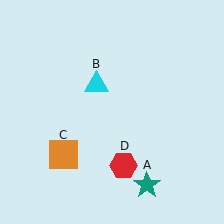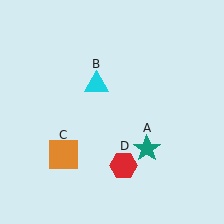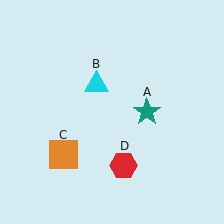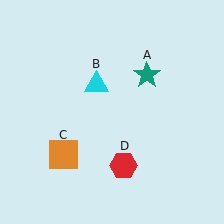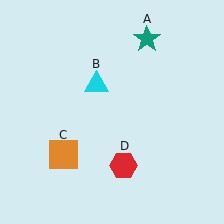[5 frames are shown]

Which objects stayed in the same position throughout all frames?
Cyan triangle (object B) and orange square (object C) and red hexagon (object D) remained stationary.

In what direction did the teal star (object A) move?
The teal star (object A) moved up.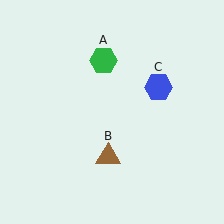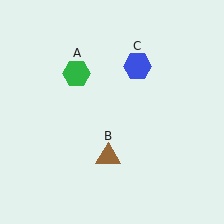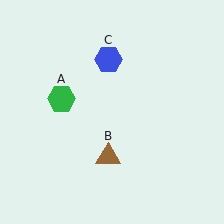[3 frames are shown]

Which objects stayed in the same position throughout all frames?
Brown triangle (object B) remained stationary.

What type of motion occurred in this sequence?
The green hexagon (object A), blue hexagon (object C) rotated counterclockwise around the center of the scene.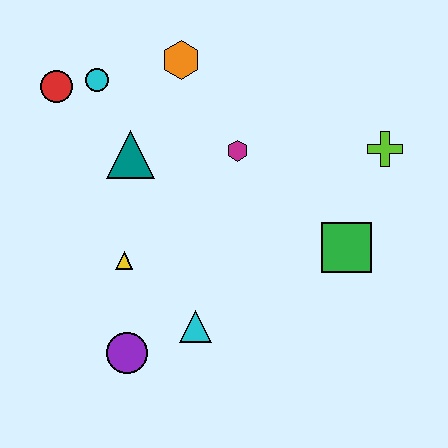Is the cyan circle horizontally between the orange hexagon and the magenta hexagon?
No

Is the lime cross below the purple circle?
No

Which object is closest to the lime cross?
The green square is closest to the lime cross.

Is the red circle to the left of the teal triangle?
Yes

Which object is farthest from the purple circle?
The lime cross is farthest from the purple circle.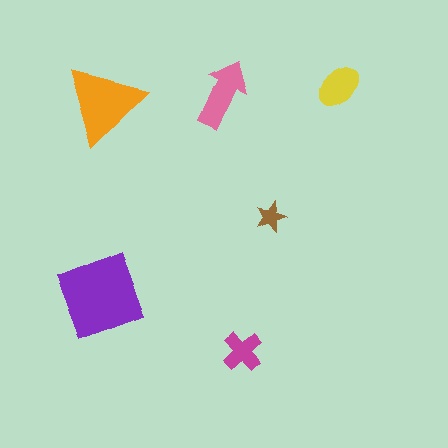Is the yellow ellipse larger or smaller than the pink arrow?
Smaller.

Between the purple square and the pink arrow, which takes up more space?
The purple square.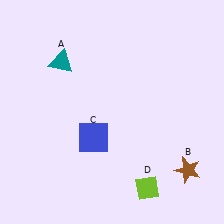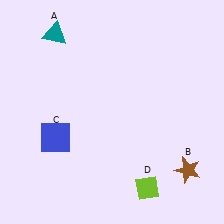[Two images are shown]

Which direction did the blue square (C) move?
The blue square (C) moved left.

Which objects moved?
The objects that moved are: the teal triangle (A), the blue square (C).